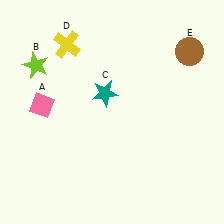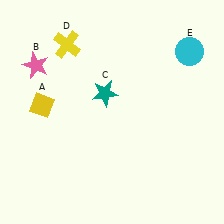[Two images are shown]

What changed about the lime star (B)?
In Image 1, B is lime. In Image 2, it changed to pink.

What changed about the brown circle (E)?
In Image 1, E is brown. In Image 2, it changed to cyan.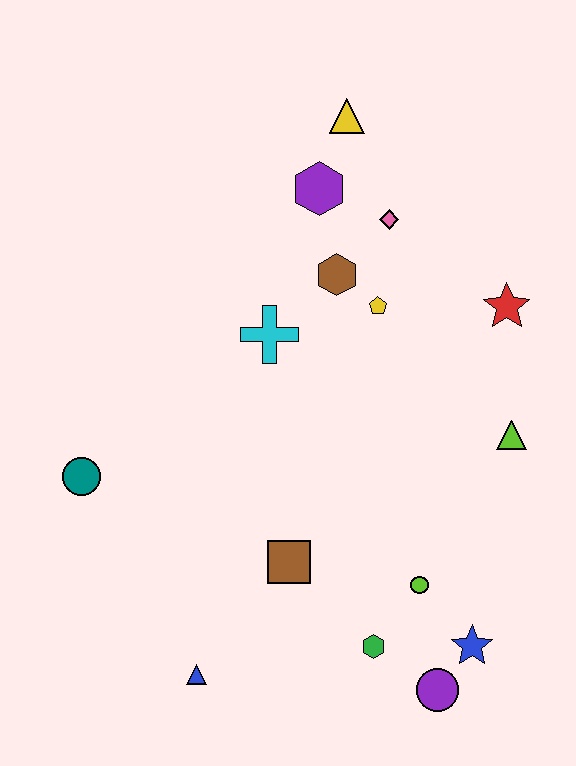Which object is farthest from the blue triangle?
The yellow triangle is farthest from the blue triangle.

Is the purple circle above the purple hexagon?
No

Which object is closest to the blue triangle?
The brown square is closest to the blue triangle.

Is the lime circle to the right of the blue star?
No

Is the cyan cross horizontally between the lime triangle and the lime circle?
No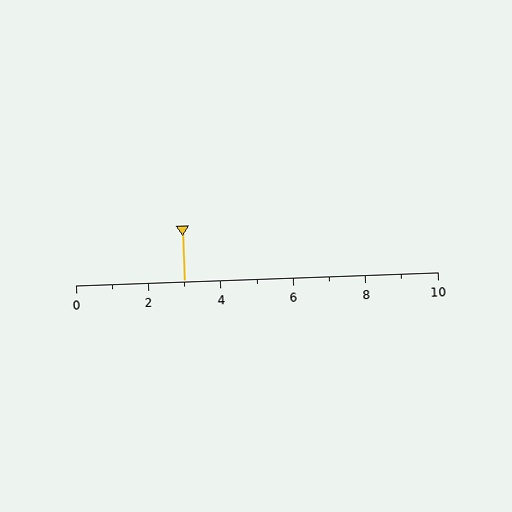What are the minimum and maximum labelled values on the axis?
The axis runs from 0 to 10.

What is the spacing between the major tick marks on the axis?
The major ticks are spaced 2 apart.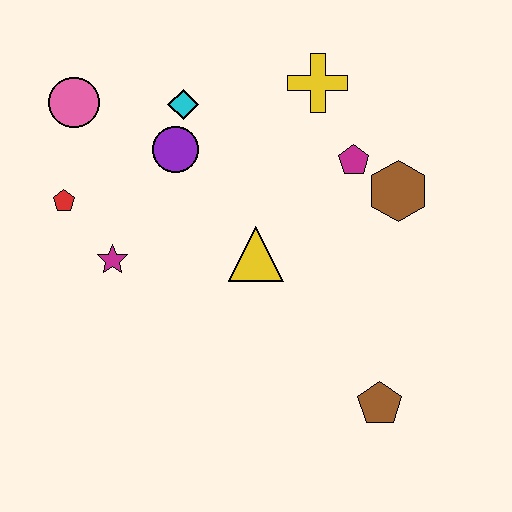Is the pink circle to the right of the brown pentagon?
No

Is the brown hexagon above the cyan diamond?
No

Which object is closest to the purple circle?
The cyan diamond is closest to the purple circle.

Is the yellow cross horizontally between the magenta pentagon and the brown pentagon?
No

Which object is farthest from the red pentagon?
The brown pentagon is farthest from the red pentagon.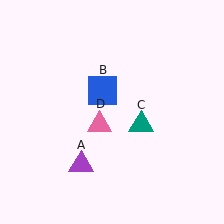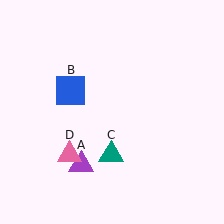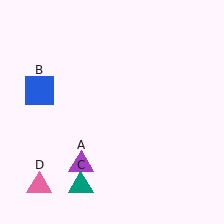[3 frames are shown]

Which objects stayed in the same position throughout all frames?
Purple triangle (object A) remained stationary.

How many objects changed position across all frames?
3 objects changed position: blue square (object B), teal triangle (object C), pink triangle (object D).